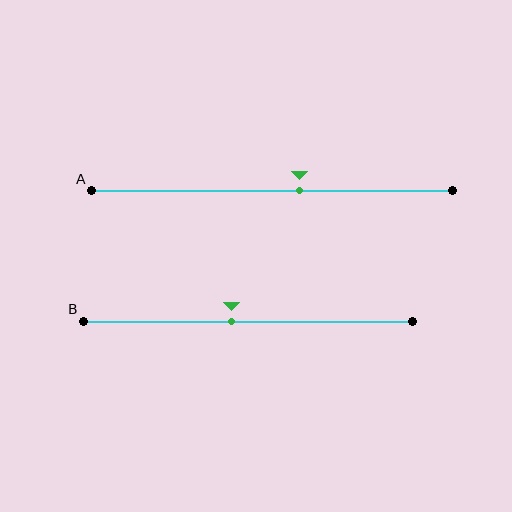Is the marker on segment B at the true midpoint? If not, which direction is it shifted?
No, the marker on segment B is shifted to the left by about 5% of the segment length.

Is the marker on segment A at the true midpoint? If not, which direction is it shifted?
No, the marker on segment A is shifted to the right by about 8% of the segment length.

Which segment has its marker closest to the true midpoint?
Segment B has its marker closest to the true midpoint.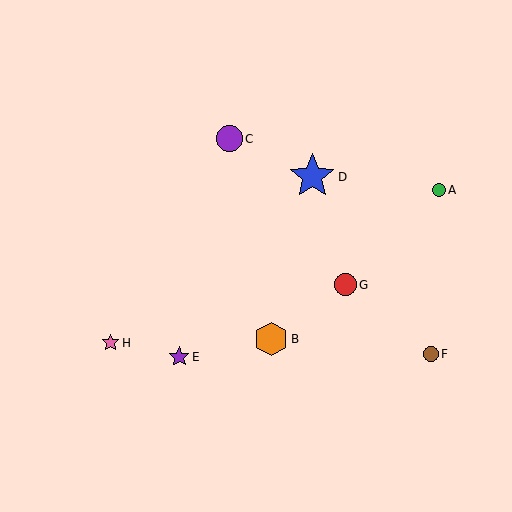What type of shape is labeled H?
Shape H is a pink star.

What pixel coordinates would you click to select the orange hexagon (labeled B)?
Click at (271, 339) to select the orange hexagon B.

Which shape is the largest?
The blue star (labeled D) is the largest.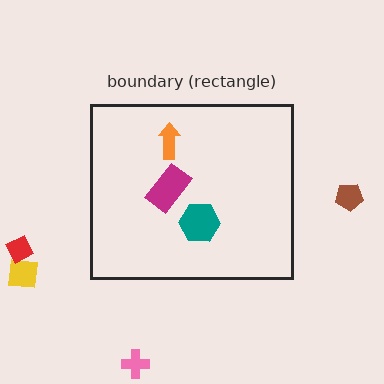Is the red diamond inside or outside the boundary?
Outside.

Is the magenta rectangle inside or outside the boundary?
Inside.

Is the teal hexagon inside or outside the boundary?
Inside.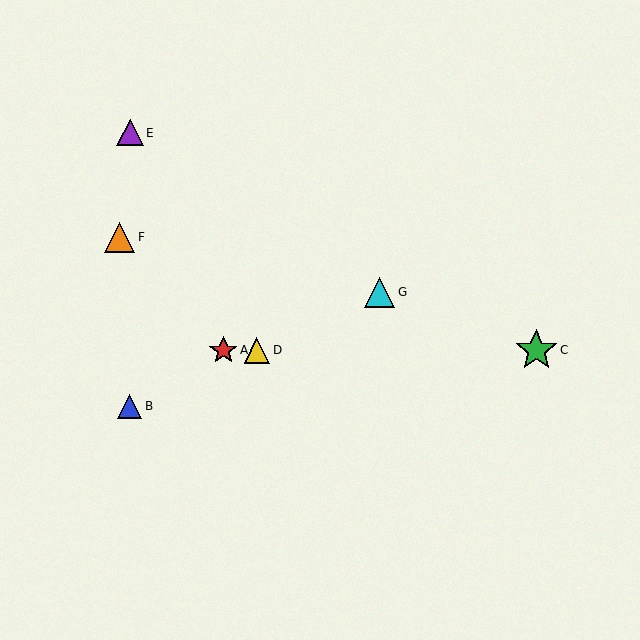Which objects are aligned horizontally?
Objects A, C, D are aligned horizontally.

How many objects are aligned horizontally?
3 objects (A, C, D) are aligned horizontally.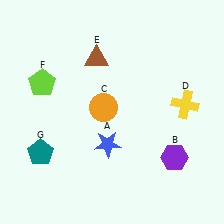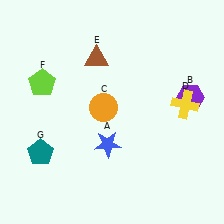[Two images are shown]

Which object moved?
The purple hexagon (B) moved up.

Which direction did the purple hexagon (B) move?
The purple hexagon (B) moved up.